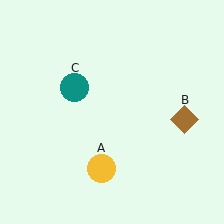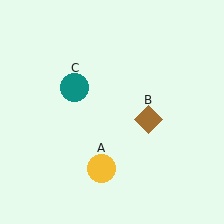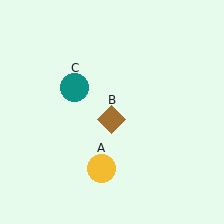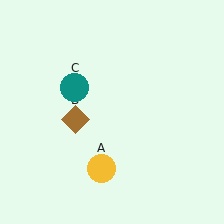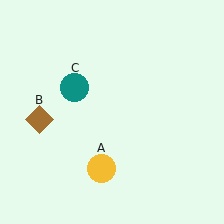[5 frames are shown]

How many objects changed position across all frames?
1 object changed position: brown diamond (object B).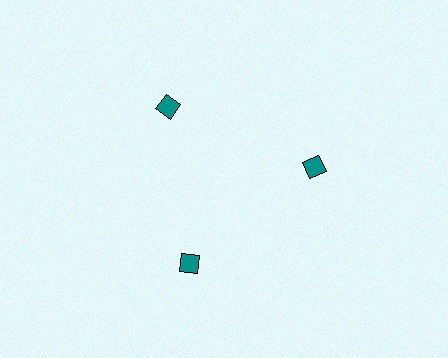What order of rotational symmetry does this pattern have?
This pattern has 3-fold rotational symmetry.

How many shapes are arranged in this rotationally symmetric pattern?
There are 3 shapes, arranged in 3 groups of 1.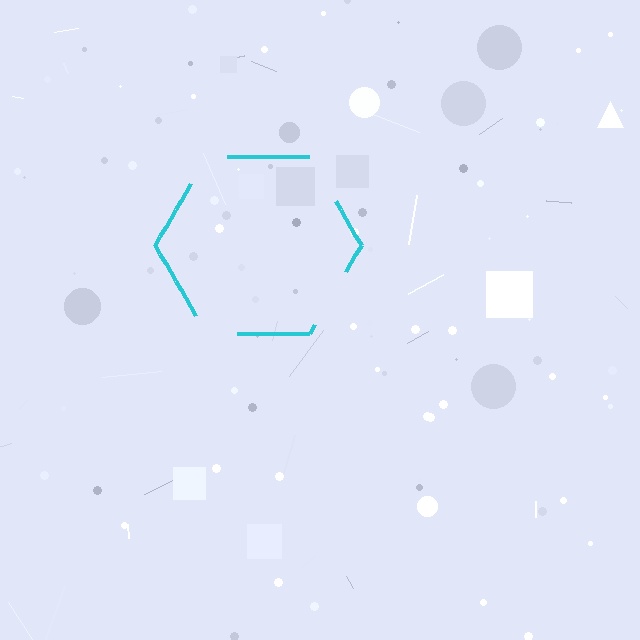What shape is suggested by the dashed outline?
The dashed outline suggests a hexagon.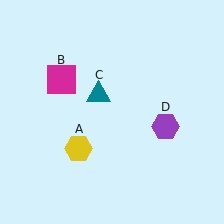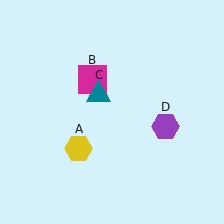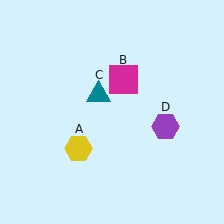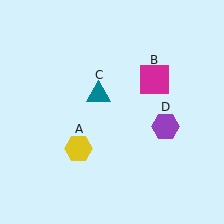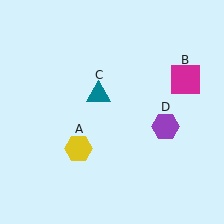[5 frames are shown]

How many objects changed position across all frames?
1 object changed position: magenta square (object B).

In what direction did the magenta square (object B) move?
The magenta square (object B) moved right.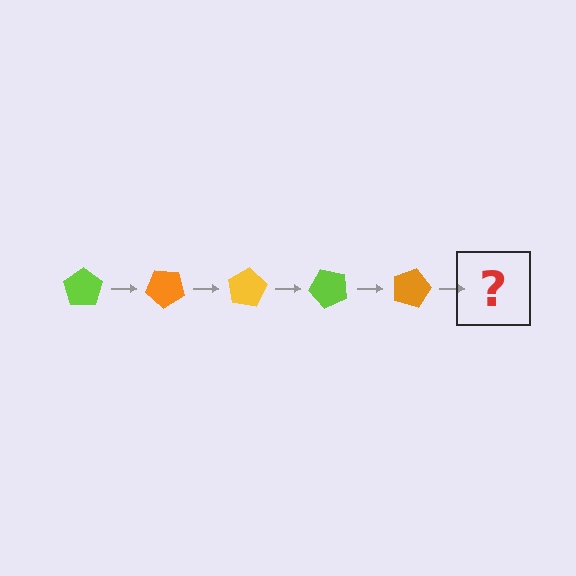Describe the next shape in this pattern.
It should be a yellow pentagon, rotated 200 degrees from the start.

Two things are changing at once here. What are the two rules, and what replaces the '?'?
The two rules are that it rotates 40 degrees each step and the color cycles through lime, orange, and yellow. The '?' should be a yellow pentagon, rotated 200 degrees from the start.